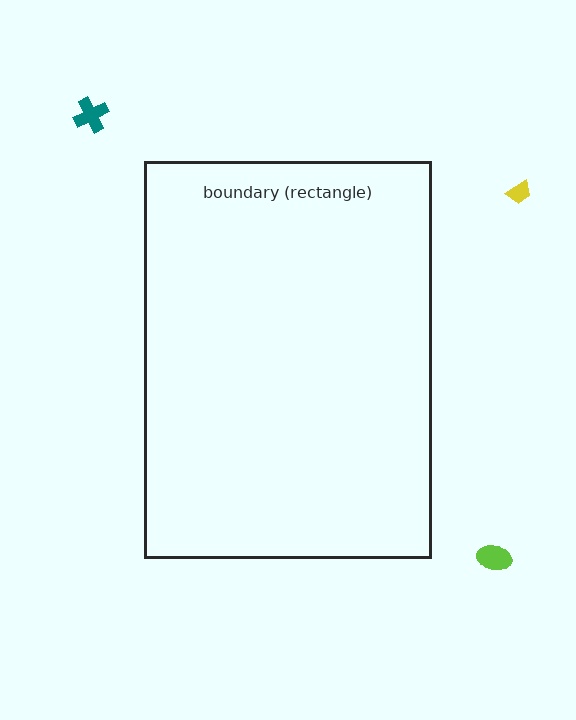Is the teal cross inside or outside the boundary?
Outside.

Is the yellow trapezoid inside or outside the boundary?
Outside.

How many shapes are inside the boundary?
0 inside, 3 outside.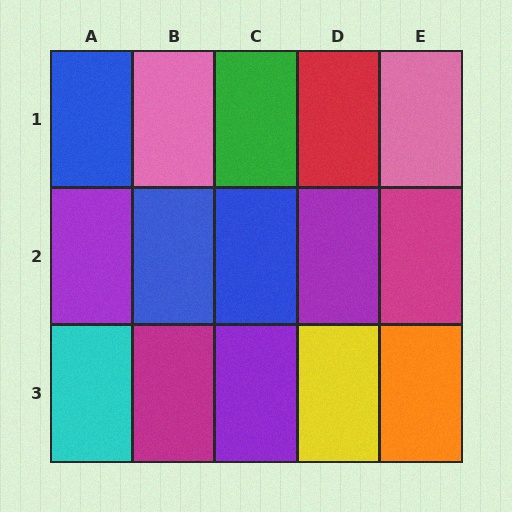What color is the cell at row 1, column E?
Pink.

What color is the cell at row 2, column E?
Magenta.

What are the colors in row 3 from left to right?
Cyan, magenta, purple, yellow, orange.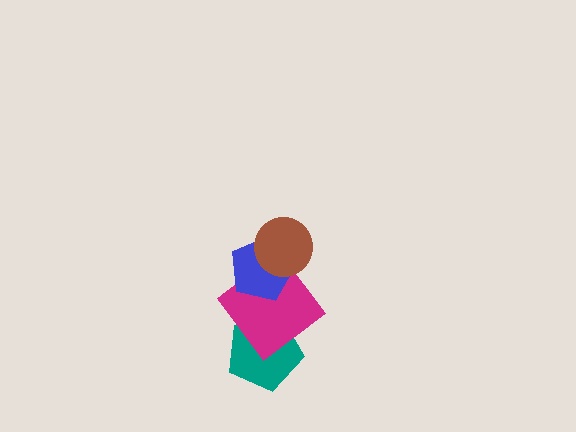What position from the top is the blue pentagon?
The blue pentagon is 2nd from the top.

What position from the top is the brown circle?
The brown circle is 1st from the top.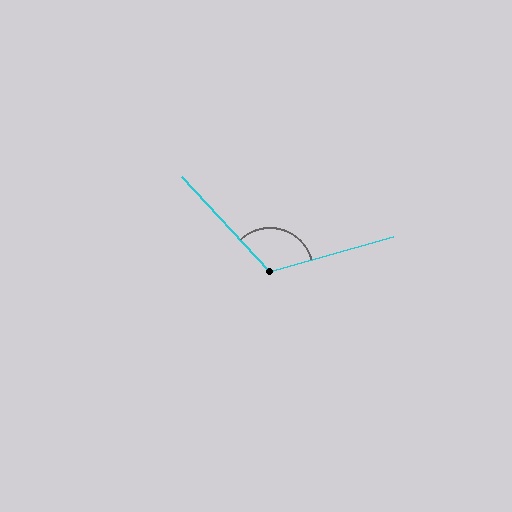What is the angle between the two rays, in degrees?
Approximately 117 degrees.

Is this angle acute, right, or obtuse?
It is obtuse.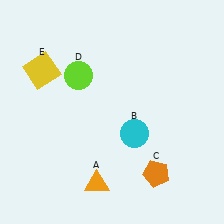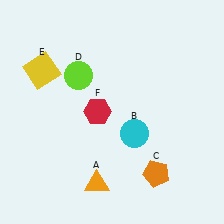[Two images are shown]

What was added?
A red hexagon (F) was added in Image 2.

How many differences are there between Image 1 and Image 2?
There is 1 difference between the two images.